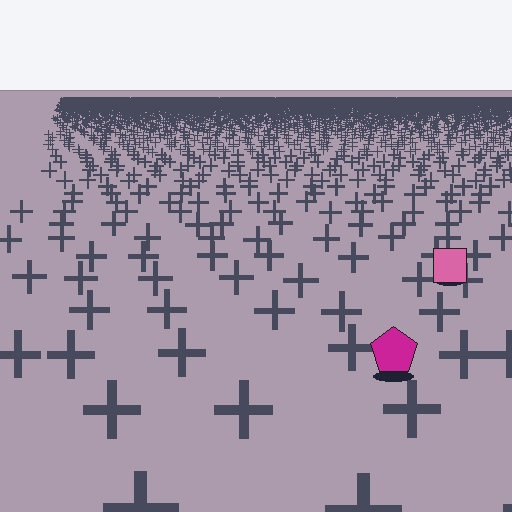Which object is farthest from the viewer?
The pink square is farthest from the viewer. It appears smaller and the ground texture around it is denser.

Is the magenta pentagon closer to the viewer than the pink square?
Yes. The magenta pentagon is closer — you can tell from the texture gradient: the ground texture is coarser near it.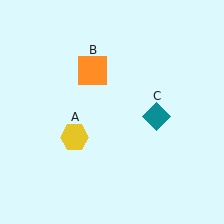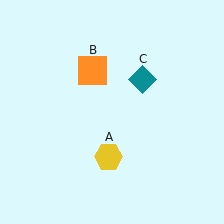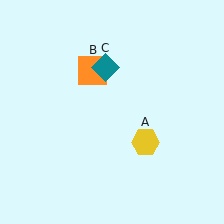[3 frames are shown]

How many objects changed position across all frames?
2 objects changed position: yellow hexagon (object A), teal diamond (object C).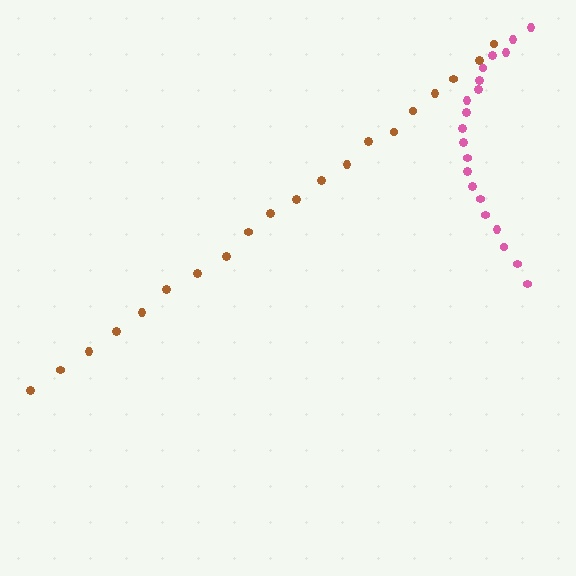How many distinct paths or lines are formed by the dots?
There are 2 distinct paths.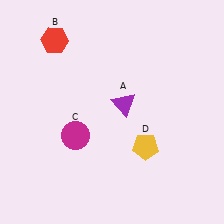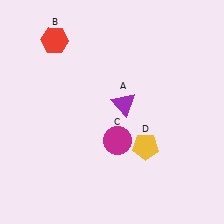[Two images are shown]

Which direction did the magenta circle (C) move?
The magenta circle (C) moved right.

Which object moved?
The magenta circle (C) moved right.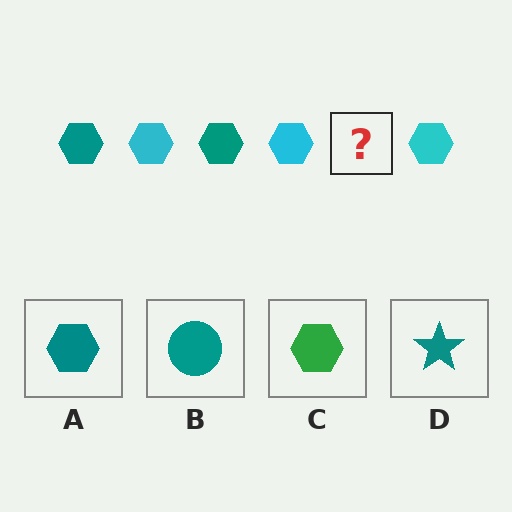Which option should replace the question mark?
Option A.